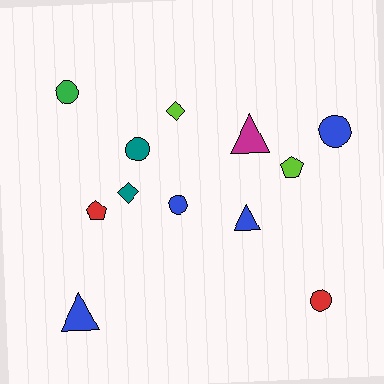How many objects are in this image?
There are 12 objects.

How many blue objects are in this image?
There are 4 blue objects.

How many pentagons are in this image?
There are 2 pentagons.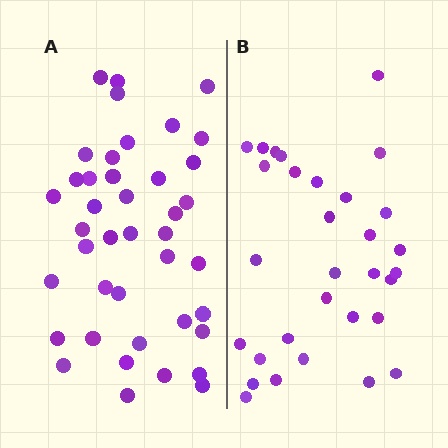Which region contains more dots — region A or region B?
Region A (the left region) has more dots.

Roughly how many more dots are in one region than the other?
Region A has roughly 10 or so more dots than region B.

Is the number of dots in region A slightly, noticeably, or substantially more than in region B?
Region A has noticeably more, but not dramatically so. The ratio is roughly 1.3 to 1.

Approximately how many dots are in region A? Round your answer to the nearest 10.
About 40 dots. (The exact count is 41, which rounds to 40.)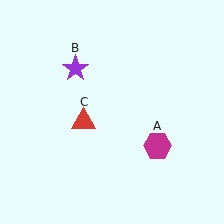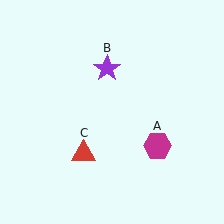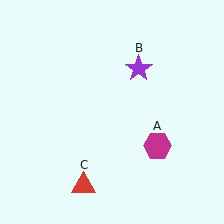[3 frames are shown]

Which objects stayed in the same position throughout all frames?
Magenta hexagon (object A) remained stationary.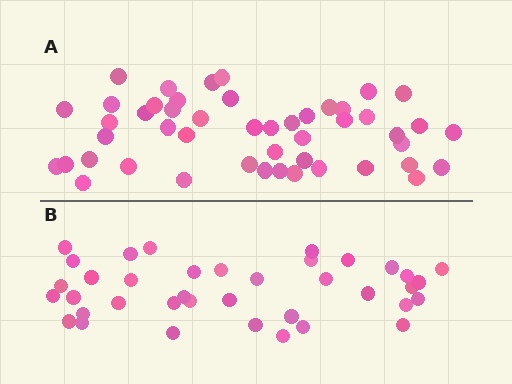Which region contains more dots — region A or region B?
Region A (the top region) has more dots.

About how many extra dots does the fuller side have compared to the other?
Region A has roughly 10 or so more dots than region B.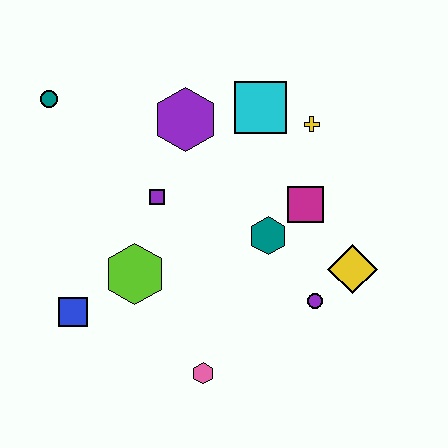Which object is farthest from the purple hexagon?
The pink hexagon is farthest from the purple hexagon.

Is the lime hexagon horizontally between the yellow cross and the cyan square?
No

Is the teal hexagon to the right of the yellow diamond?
No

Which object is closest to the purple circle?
The yellow diamond is closest to the purple circle.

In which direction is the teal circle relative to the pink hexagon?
The teal circle is above the pink hexagon.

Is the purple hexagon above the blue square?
Yes